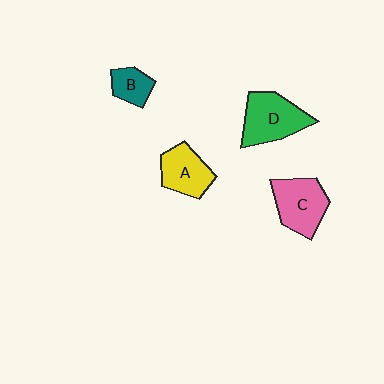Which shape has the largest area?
Shape D (green).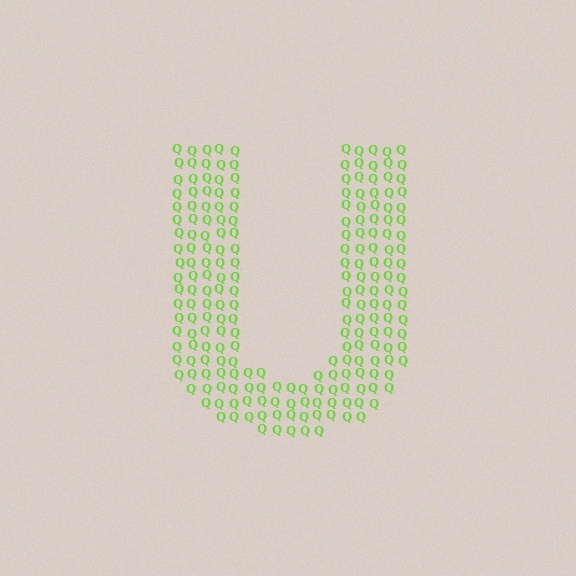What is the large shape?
The large shape is the letter U.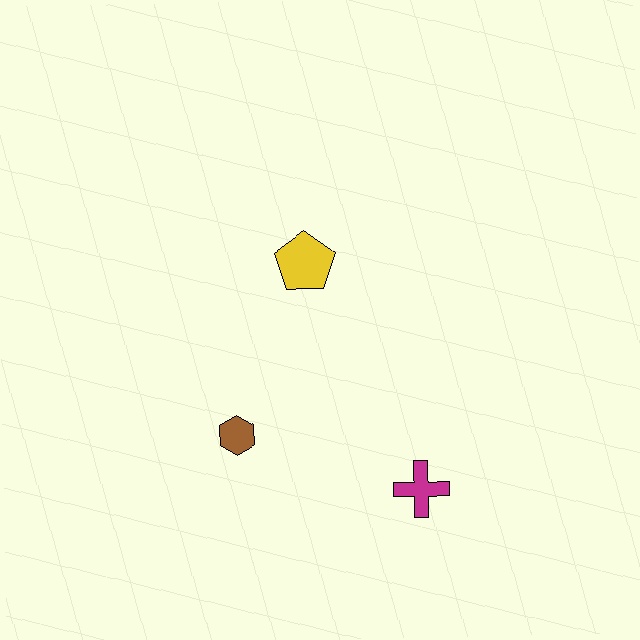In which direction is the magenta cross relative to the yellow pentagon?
The magenta cross is below the yellow pentagon.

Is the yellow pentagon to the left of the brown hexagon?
No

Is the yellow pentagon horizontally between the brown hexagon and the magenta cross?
Yes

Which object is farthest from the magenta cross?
The yellow pentagon is farthest from the magenta cross.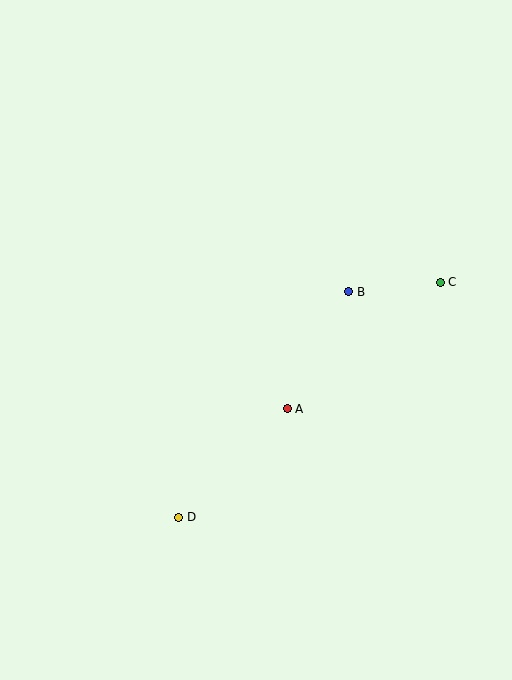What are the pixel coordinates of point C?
Point C is at (440, 282).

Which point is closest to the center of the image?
Point A at (287, 409) is closest to the center.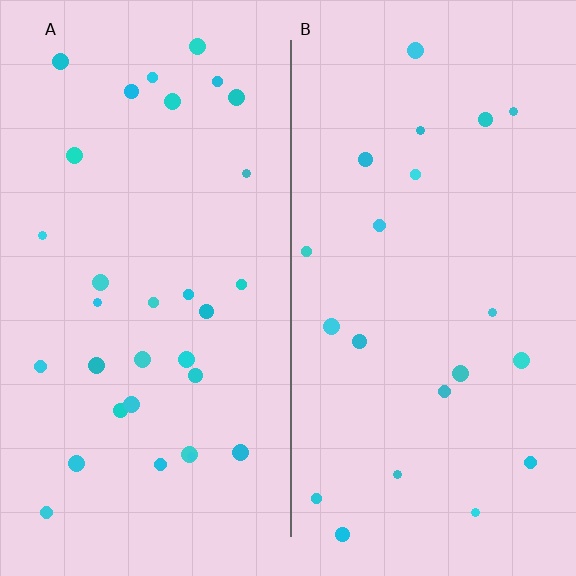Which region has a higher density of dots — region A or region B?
A (the left).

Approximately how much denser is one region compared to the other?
Approximately 1.5× — region A over region B.